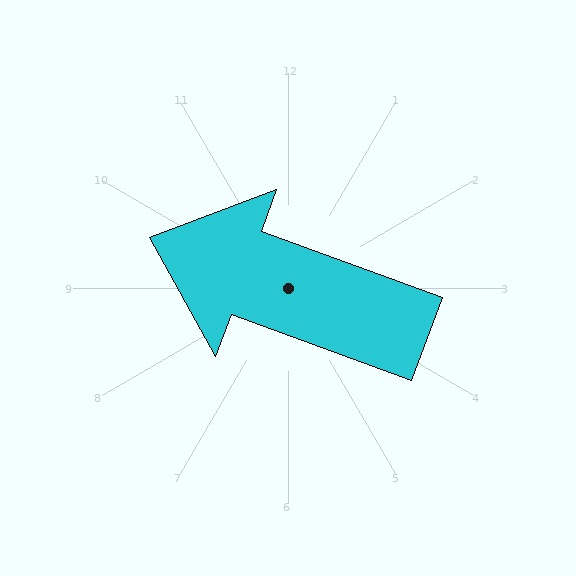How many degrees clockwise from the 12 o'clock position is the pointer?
Approximately 290 degrees.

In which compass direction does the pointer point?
West.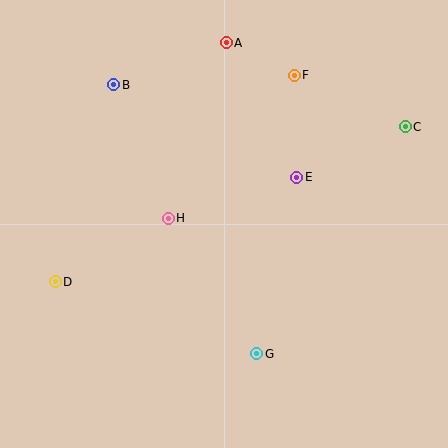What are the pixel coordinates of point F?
Point F is at (294, 75).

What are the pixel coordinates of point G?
Point G is at (257, 354).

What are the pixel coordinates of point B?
Point B is at (114, 85).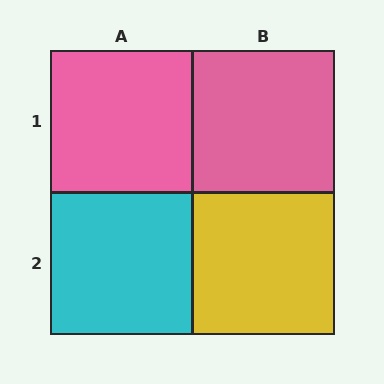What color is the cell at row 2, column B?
Yellow.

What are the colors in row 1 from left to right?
Pink, pink.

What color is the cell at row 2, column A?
Cyan.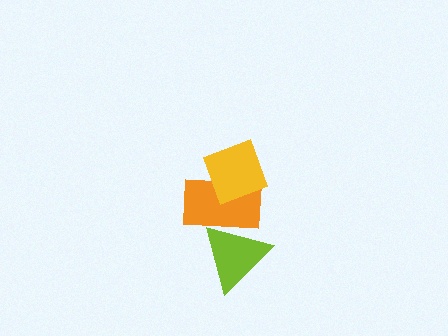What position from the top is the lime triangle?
The lime triangle is 3rd from the top.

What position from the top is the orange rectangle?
The orange rectangle is 2nd from the top.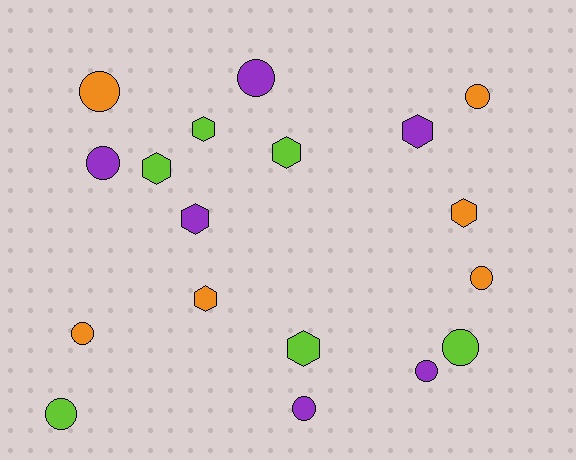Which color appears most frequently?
Purple, with 6 objects.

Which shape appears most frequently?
Circle, with 10 objects.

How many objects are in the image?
There are 18 objects.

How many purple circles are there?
There are 4 purple circles.